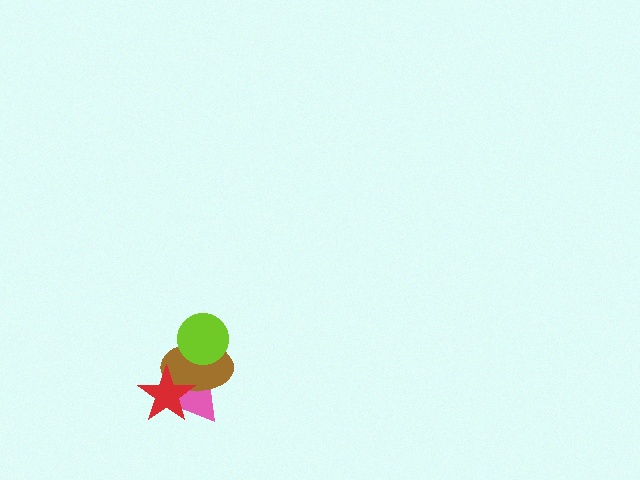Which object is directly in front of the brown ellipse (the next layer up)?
The lime circle is directly in front of the brown ellipse.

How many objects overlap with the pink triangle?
2 objects overlap with the pink triangle.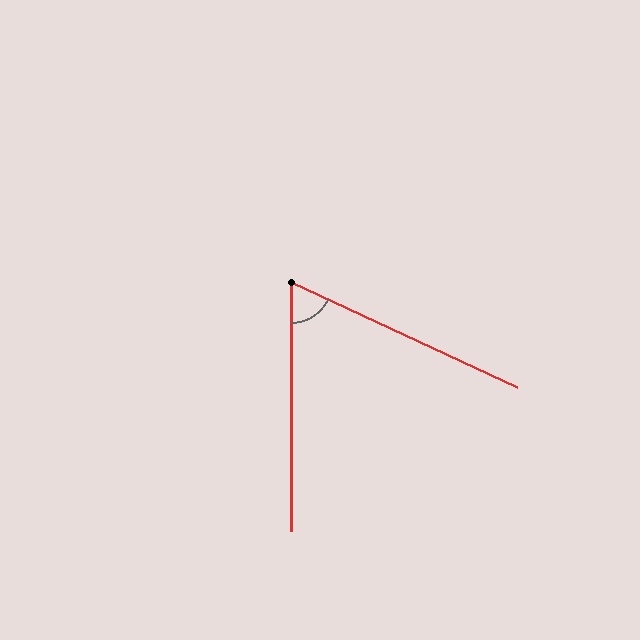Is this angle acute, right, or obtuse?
It is acute.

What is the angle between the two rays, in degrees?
Approximately 65 degrees.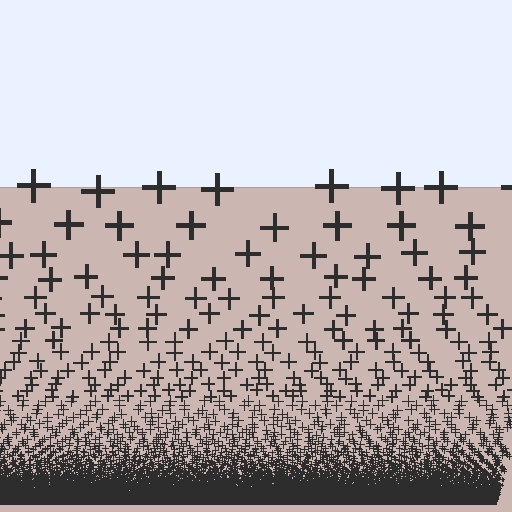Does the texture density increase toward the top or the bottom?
Density increases toward the bottom.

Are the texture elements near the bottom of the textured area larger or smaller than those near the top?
Smaller. The gradient is inverted — elements near the bottom are smaller and denser.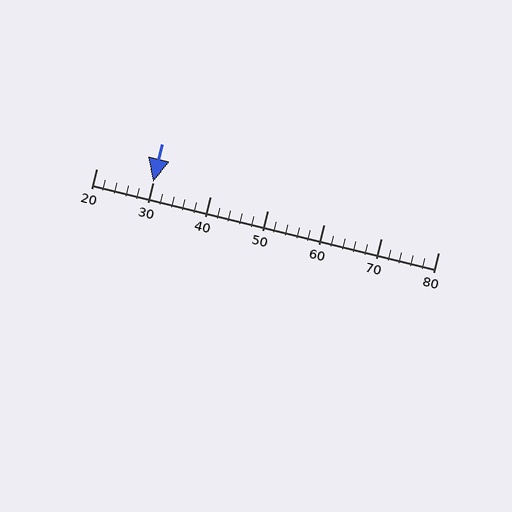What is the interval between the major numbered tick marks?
The major tick marks are spaced 10 units apart.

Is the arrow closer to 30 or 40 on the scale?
The arrow is closer to 30.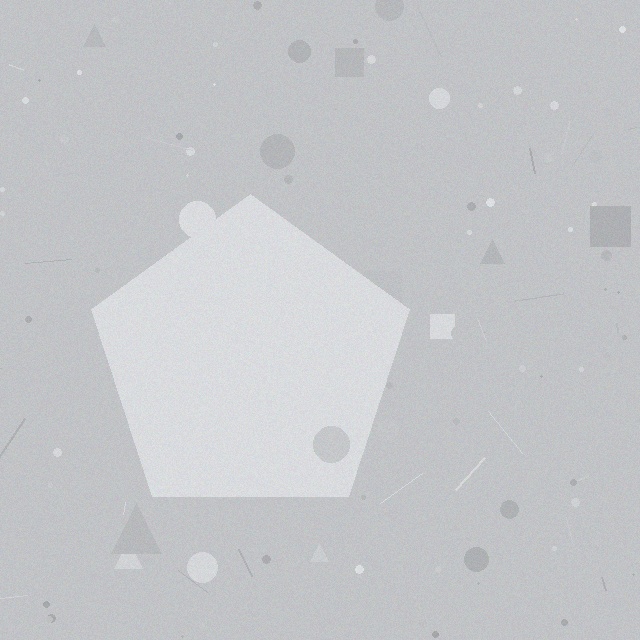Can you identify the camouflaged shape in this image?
The camouflaged shape is a pentagon.